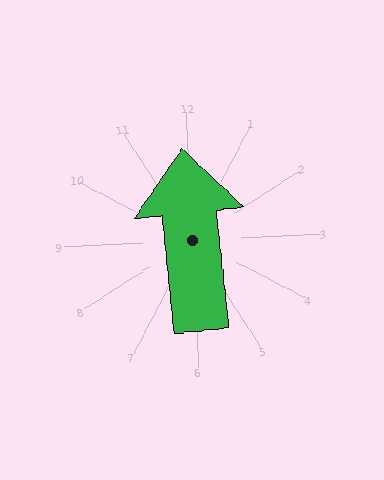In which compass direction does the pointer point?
North.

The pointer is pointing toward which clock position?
Roughly 12 o'clock.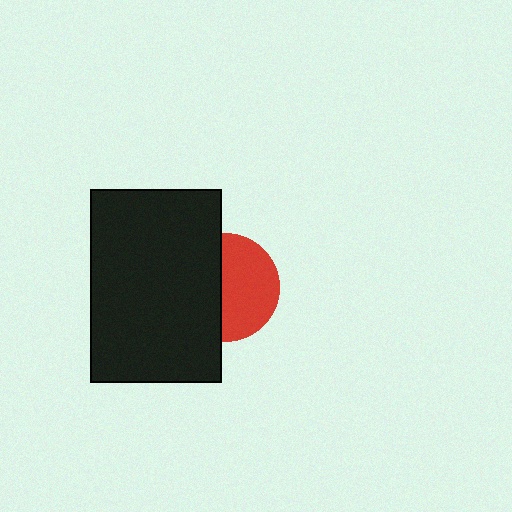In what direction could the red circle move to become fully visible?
The red circle could move right. That would shift it out from behind the black rectangle entirely.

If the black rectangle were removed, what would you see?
You would see the complete red circle.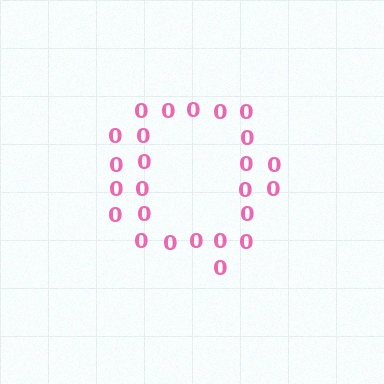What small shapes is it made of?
It is made of small digit 0's.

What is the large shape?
The large shape is the letter Q.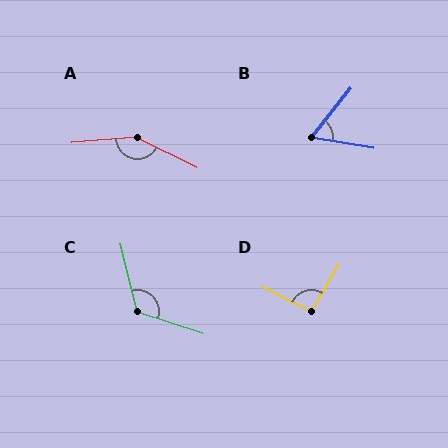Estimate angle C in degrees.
Approximately 122 degrees.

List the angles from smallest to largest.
B (61°), D (95°), C (122°), A (149°).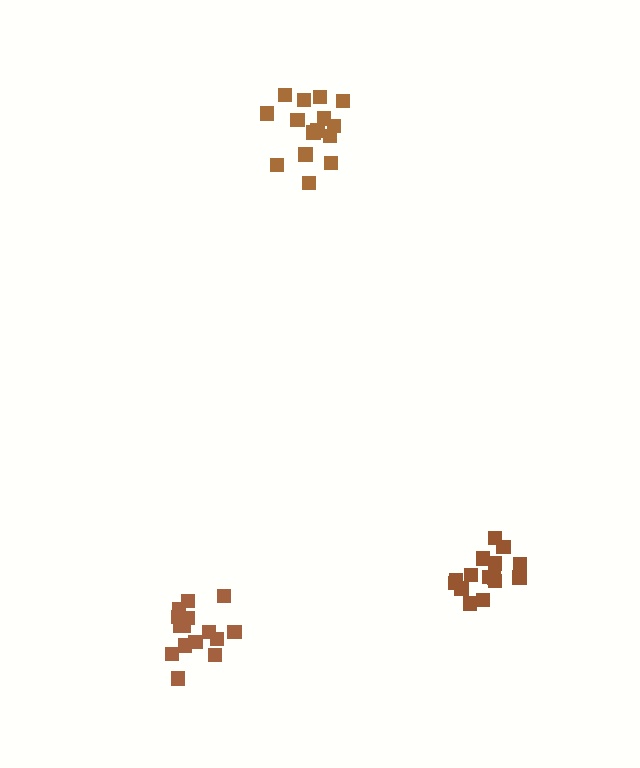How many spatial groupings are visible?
There are 3 spatial groupings.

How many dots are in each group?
Group 1: 15 dots, Group 2: 15 dots, Group 3: 15 dots (45 total).